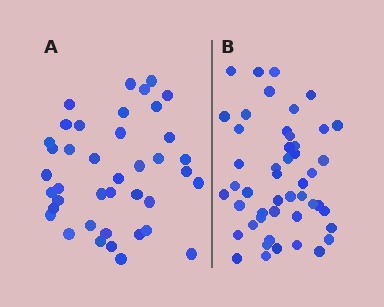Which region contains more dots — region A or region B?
Region B (the right region) has more dots.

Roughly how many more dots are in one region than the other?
Region B has roughly 8 or so more dots than region A.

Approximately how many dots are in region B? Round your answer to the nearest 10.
About 50 dots. (The exact count is 48, which rounds to 50.)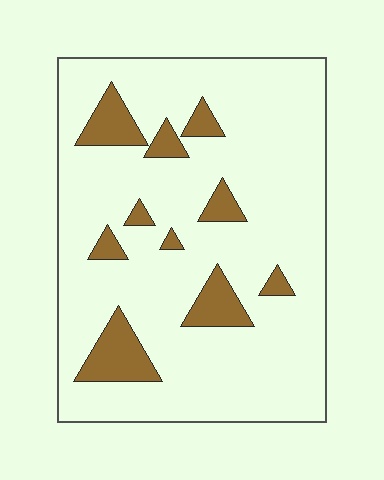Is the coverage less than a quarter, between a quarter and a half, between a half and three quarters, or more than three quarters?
Less than a quarter.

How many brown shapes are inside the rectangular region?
10.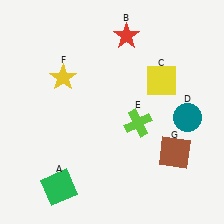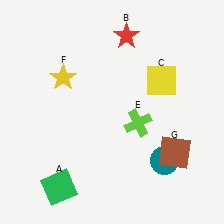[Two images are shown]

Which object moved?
The teal circle (D) moved down.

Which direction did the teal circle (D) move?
The teal circle (D) moved down.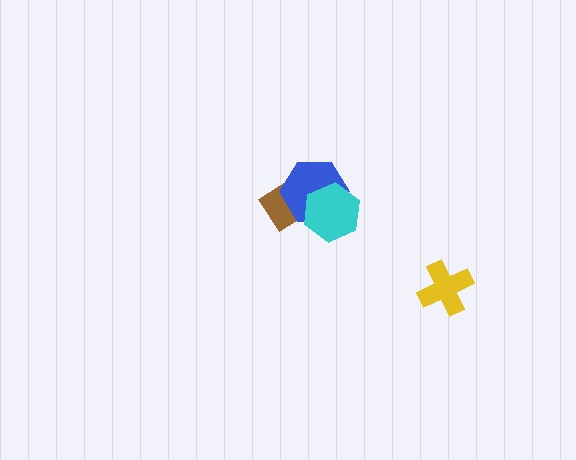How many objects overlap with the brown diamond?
2 objects overlap with the brown diamond.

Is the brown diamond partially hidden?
Yes, it is partially covered by another shape.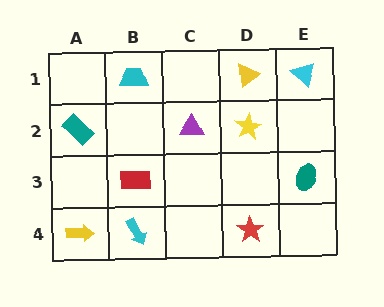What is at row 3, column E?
A teal ellipse.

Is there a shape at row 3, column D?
No, that cell is empty.